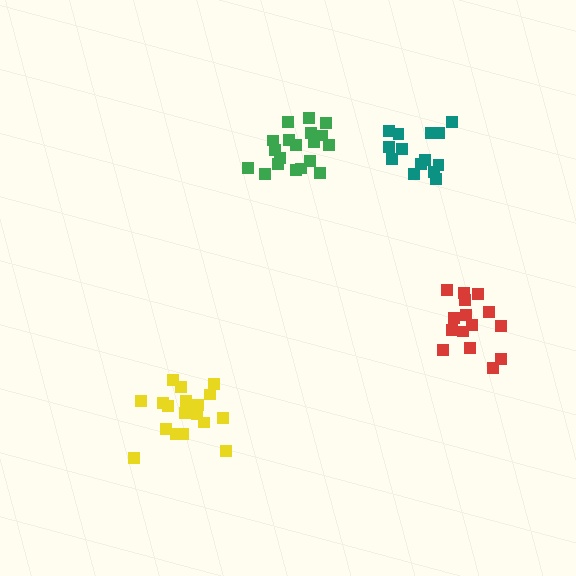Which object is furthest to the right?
The red cluster is rightmost.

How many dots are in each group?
Group 1: 15 dots, Group 2: 19 dots, Group 3: 19 dots, Group 4: 14 dots (67 total).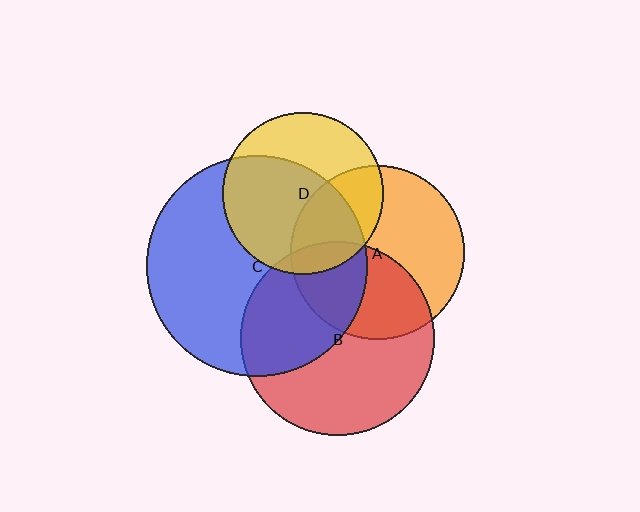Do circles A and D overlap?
Yes.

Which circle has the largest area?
Circle C (blue).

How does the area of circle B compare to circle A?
Approximately 1.2 times.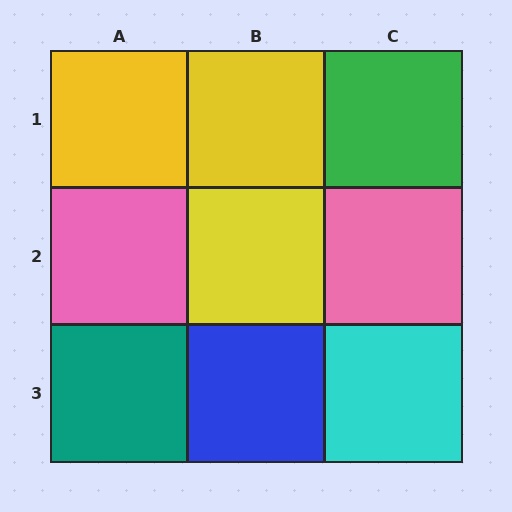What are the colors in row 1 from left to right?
Yellow, yellow, green.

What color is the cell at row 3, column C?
Cyan.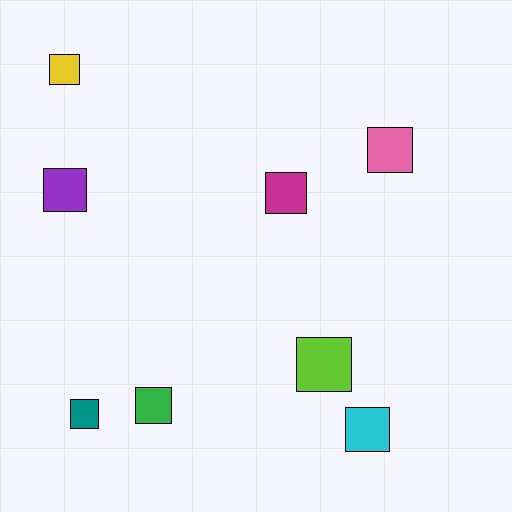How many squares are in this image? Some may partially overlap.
There are 8 squares.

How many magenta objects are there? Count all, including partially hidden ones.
There is 1 magenta object.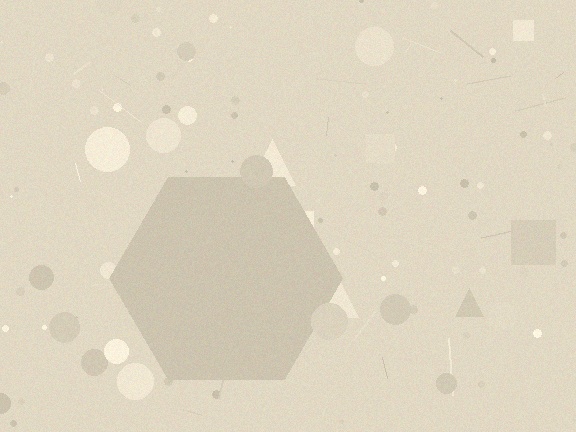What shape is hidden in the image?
A hexagon is hidden in the image.